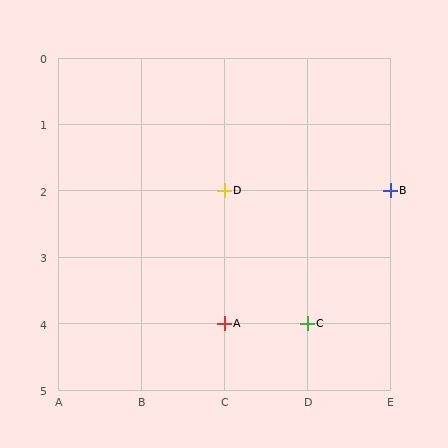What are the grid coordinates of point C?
Point C is at grid coordinates (D, 4).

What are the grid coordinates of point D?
Point D is at grid coordinates (C, 2).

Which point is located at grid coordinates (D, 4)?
Point C is at (D, 4).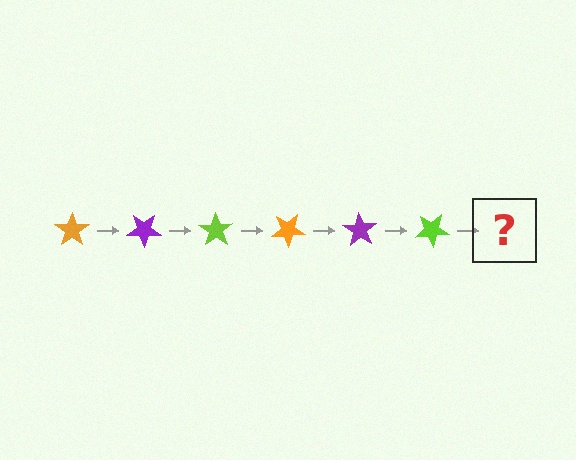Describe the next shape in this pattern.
It should be an orange star, rotated 210 degrees from the start.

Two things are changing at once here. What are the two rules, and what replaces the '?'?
The two rules are that it rotates 35 degrees each step and the color cycles through orange, purple, and lime. The '?' should be an orange star, rotated 210 degrees from the start.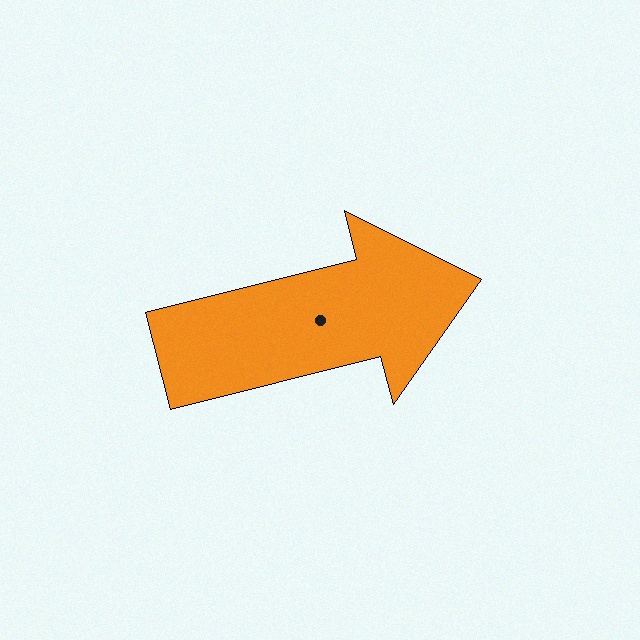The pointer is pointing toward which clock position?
Roughly 3 o'clock.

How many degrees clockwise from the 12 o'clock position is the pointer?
Approximately 76 degrees.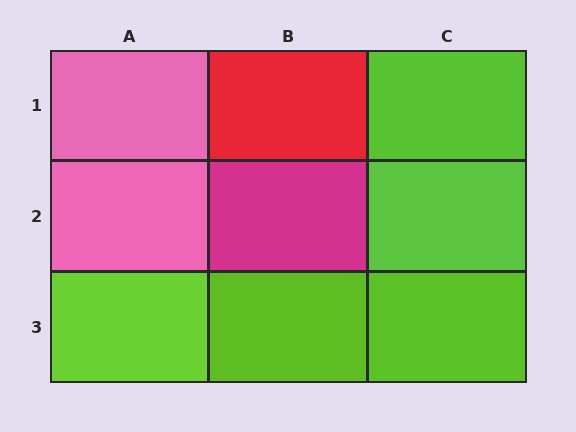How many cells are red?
1 cell is red.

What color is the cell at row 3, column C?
Lime.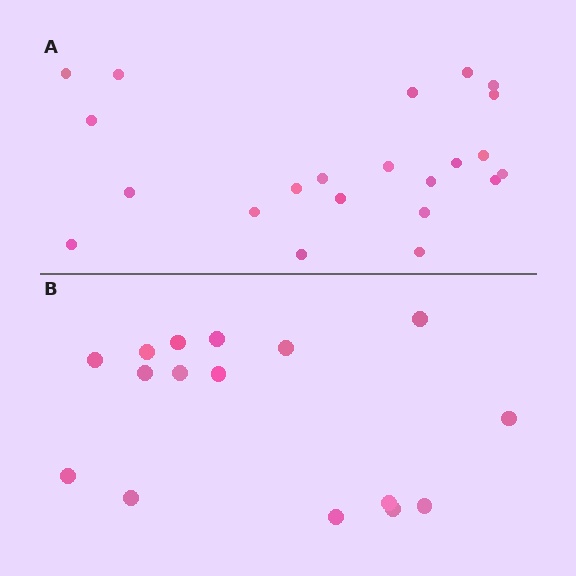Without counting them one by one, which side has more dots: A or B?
Region A (the top region) has more dots.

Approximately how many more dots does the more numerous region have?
Region A has about 6 more dots than region B.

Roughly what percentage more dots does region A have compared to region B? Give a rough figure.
About 40% more.